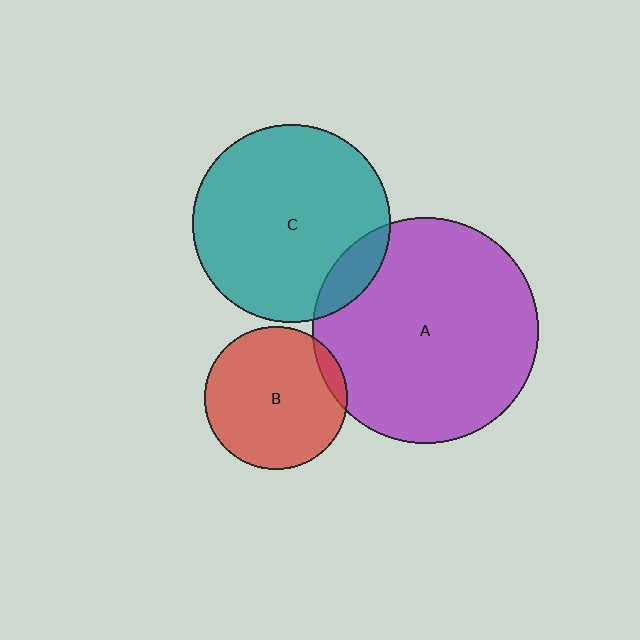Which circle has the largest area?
Circle A (purple).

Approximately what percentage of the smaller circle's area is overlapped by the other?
Approximately 10%.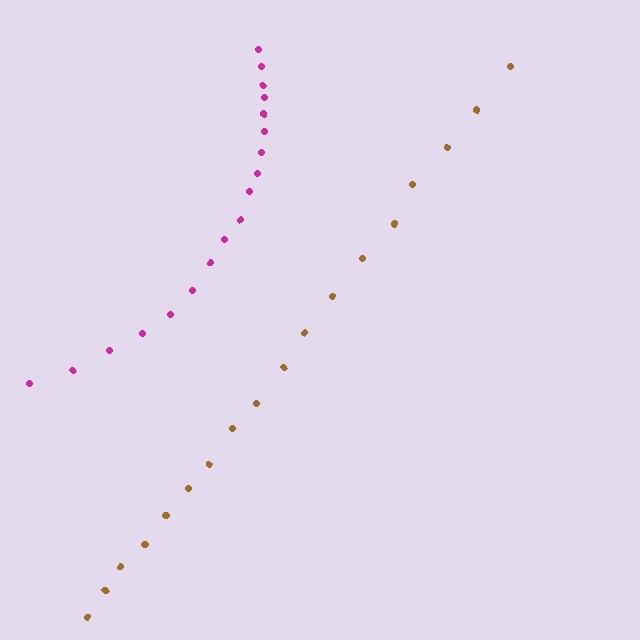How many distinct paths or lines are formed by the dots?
There are 2 distinct paths.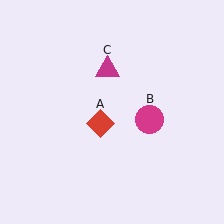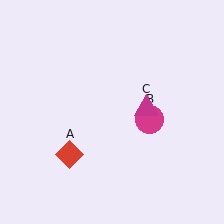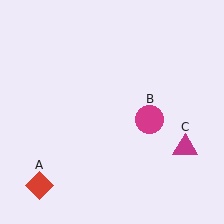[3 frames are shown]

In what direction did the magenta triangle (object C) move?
The magenta triangle (object C) moved down and to the right.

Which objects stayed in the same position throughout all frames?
Magenta circle (object B) remained stationary.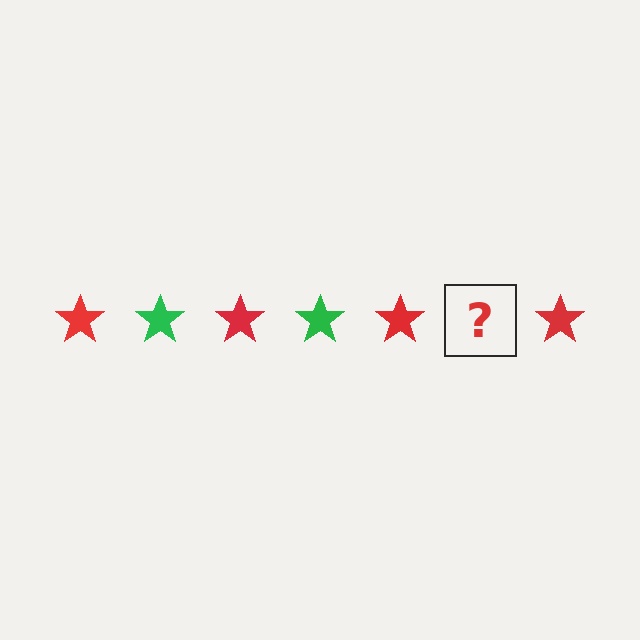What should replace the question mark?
The question mark should be replaced with a green star.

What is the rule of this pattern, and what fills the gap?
The rule is that the pattern cycles through red, green stars. The gap should be filled with a green star.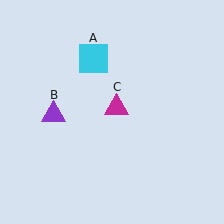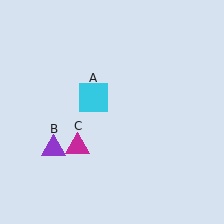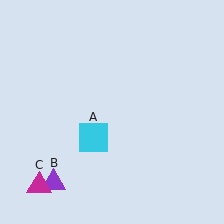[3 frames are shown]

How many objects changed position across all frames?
3 objects changed position: cyan square (object A), purple triangle (object B), magenta triangle (object C).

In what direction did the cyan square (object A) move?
The cyan square (object A) moved down.